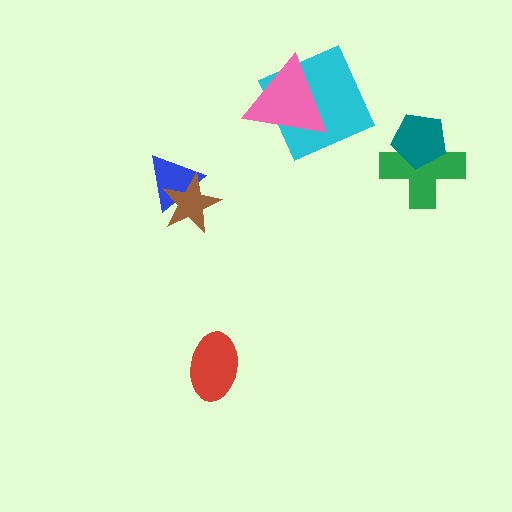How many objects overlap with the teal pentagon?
1 object overlaps with the teal pentagon.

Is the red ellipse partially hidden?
No, no other shape covers it.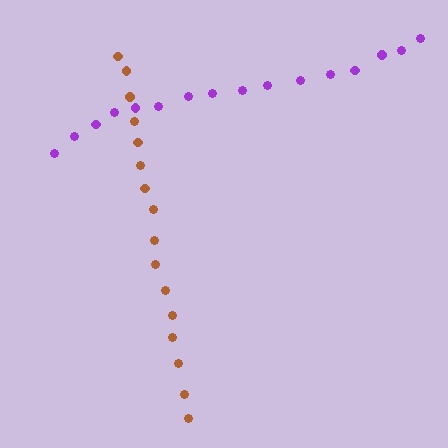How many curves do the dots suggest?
There are 2 distinct paths.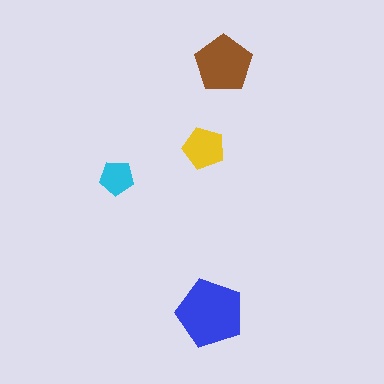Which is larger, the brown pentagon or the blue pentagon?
The blue one.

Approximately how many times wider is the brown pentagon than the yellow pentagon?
About 1.5 times wider.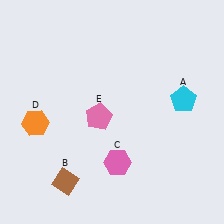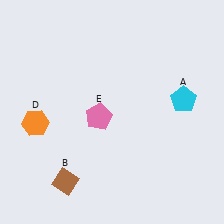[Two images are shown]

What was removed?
The pink hexagon (C) was removed in Image 2.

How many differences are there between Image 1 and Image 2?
There is 1 difference between the two images.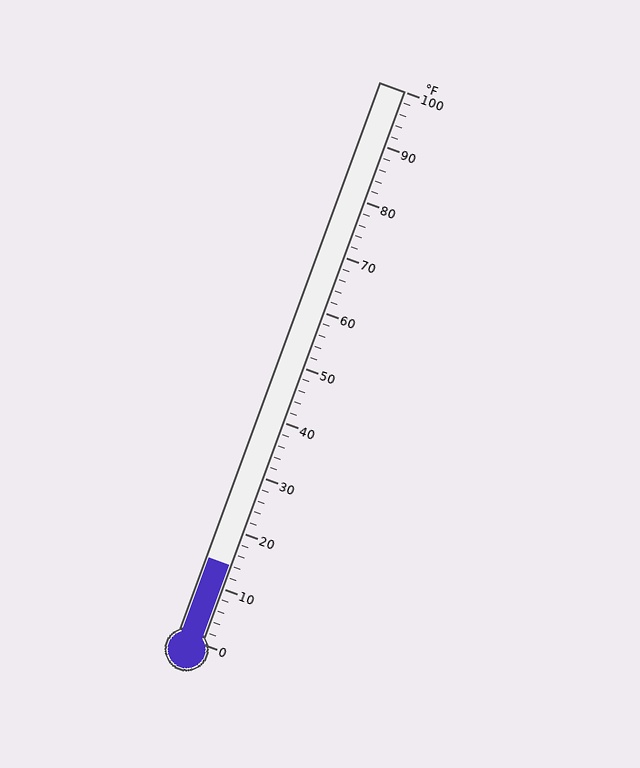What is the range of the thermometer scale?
The thermometer scale ranges from 0°F to 100°F.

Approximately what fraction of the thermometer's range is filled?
The thermometer is filled to approximately 15% of its range.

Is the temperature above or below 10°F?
The temperature is above 10°F.